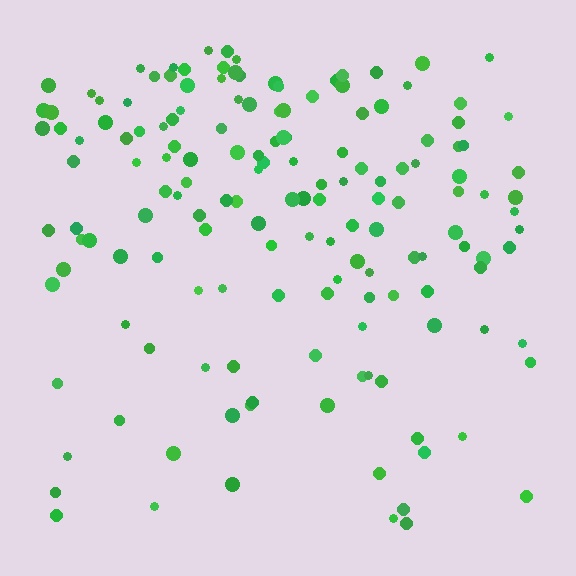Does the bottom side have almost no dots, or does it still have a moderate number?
Still a moderate number, just noticeably fewer than the top.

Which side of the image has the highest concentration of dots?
The top.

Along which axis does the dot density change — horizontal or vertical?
Vertical.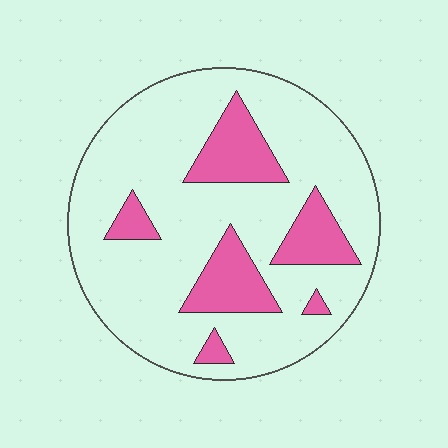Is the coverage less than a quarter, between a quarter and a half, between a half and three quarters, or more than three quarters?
Less than a quarter.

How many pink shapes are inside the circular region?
6.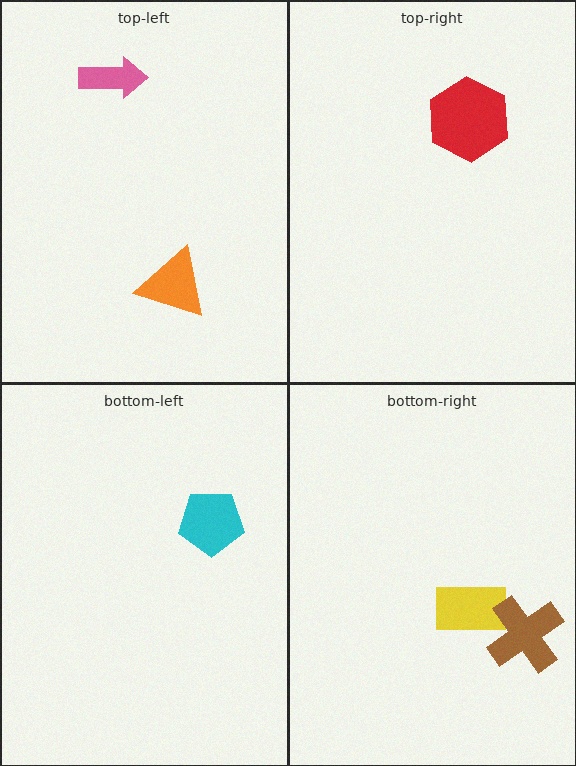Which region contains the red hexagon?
The top-right region.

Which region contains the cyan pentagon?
The bottom-left region.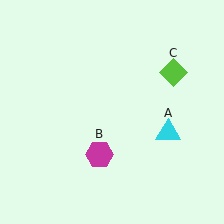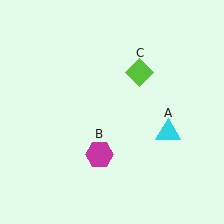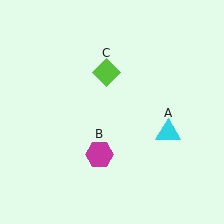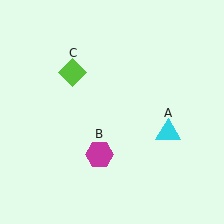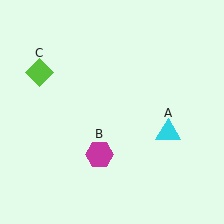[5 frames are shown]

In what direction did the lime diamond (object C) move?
The lime diamond (object C) moved left.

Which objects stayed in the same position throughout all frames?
Cyan triangle (object A) and magenta hexagon (object B) remained stationary.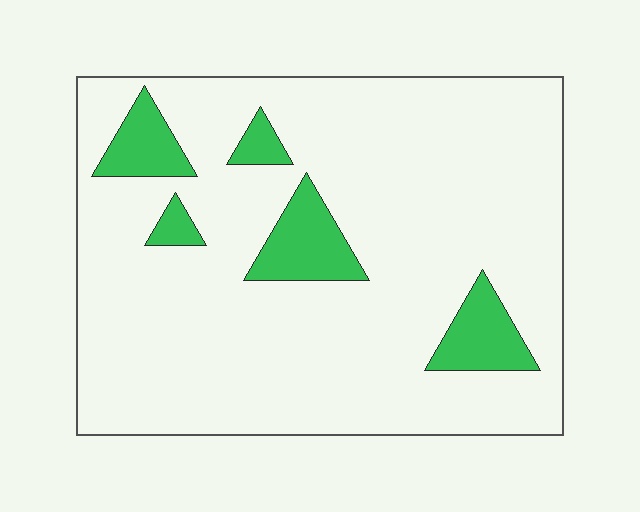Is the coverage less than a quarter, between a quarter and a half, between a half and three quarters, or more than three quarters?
Less than a quarter.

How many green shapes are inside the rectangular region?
5.